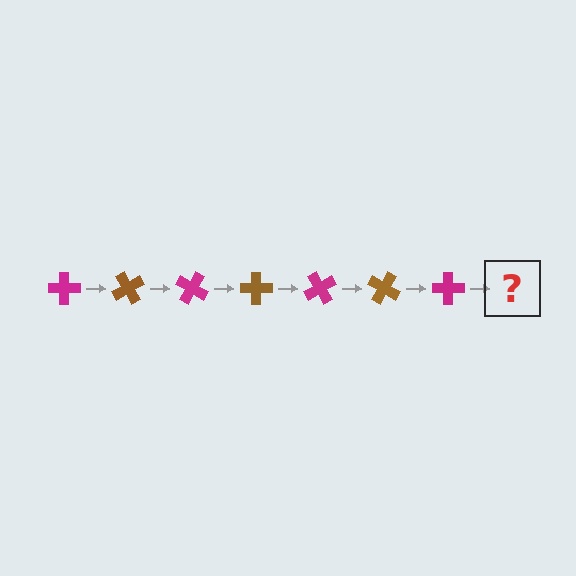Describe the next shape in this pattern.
It should be a brown cross, rotated 420 degrees from the start.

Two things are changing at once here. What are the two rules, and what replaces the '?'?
The two rules are that it rotates 60 degrees each step and the color cycles through magenta and brown. The '?' should be a brown cross, rotated 420 degrees from the start.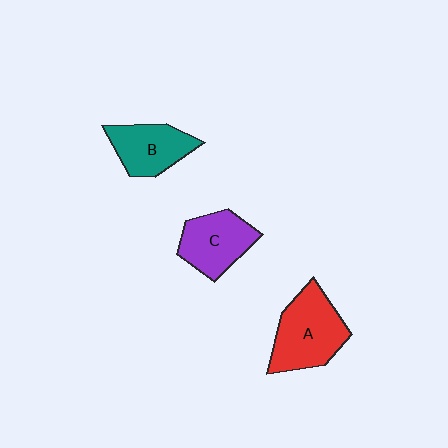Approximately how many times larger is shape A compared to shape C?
Approximately 1.3 times.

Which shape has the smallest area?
Shape B (teal).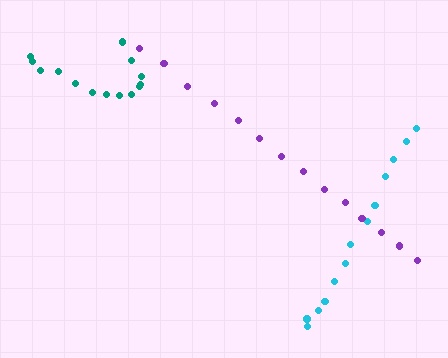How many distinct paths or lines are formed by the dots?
There are 3 distinct paths.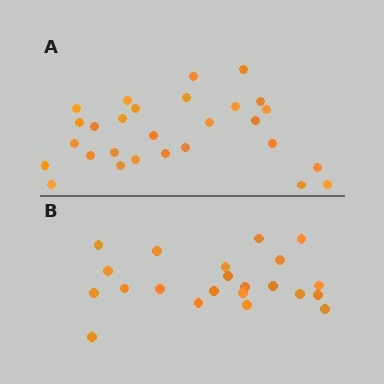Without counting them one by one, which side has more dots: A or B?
Region A (the top region) has more dots.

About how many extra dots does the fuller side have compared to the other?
Region A has about 6 more dots than region B.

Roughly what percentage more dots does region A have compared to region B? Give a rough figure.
About 25% more.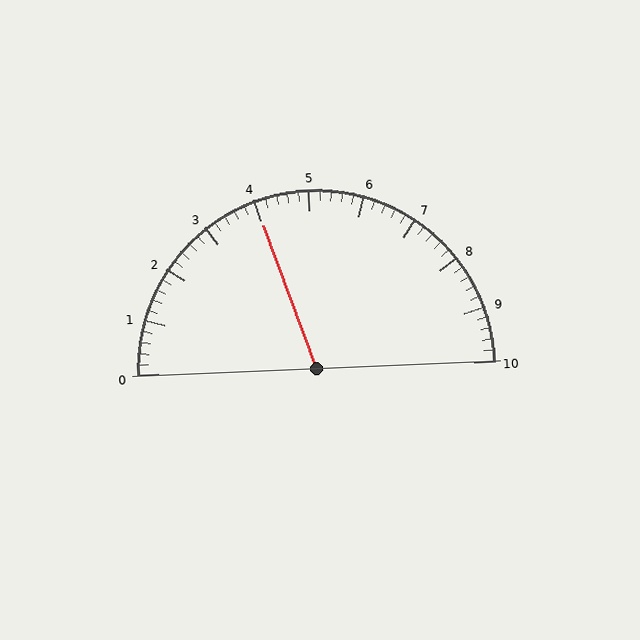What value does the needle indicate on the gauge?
The needle indicates approximately 4.0.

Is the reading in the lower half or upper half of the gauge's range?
The reading is in the lower half of the range (0 to 10).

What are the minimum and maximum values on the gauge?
The gauge ranges from 0 to 10.